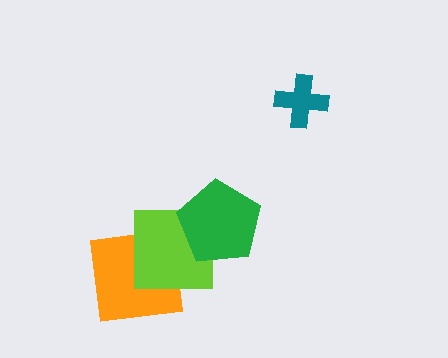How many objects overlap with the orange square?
1 object overlaps with the orange square.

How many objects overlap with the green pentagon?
1 object overlaps with the green pentagon.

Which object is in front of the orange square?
The lime square is in front of the orange square.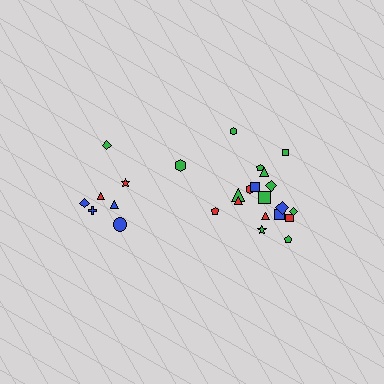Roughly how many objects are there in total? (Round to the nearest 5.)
Roughly 25 objects in total.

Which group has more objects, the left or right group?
The right group.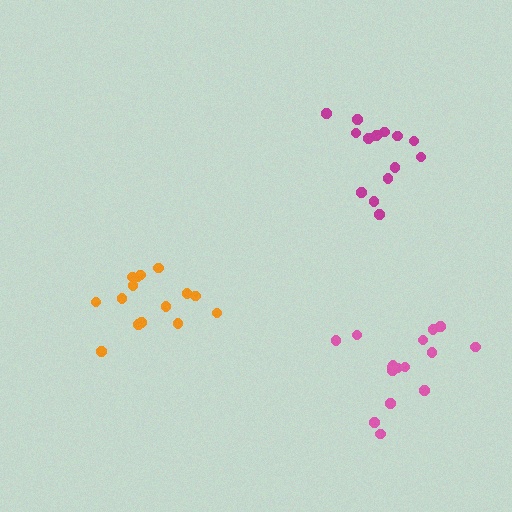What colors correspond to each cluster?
The clusters are colored: orange, magenta, pink.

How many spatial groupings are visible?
There are 3 spatial groupings.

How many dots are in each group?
Group 1: 15 dots, Group 2: 14 dots, Group 3: 16 dots (45 total).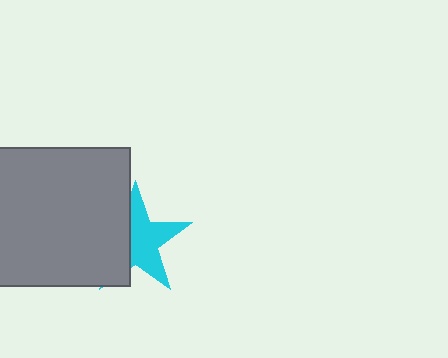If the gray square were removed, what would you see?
You would see the complete cyan star.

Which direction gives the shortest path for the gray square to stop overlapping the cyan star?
Moving left gives the shortest separation.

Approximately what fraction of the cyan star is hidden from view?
Roughly 43% of the cyan star is hidden behind the gray square.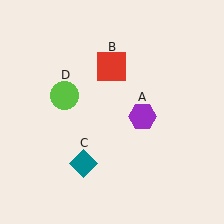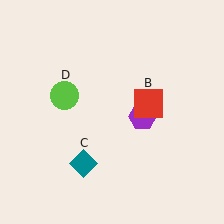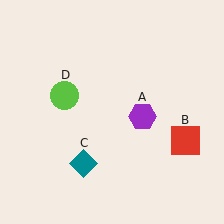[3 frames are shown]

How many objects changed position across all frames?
1 object changed position: red square (object B).